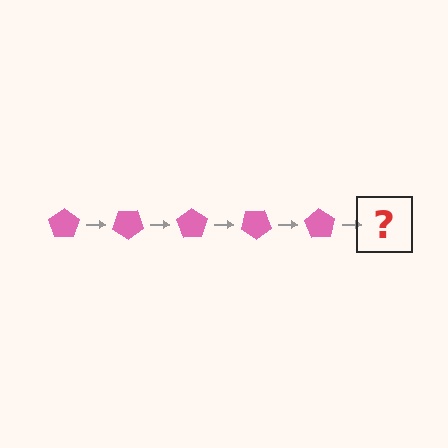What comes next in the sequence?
The next element should be a pink pentagon rotated 175 degrees.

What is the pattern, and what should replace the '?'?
The pattern is that the pentagon rotates 35 degrees each step. The '?' should be a pink pentagon rotated 175 degrees.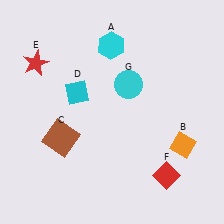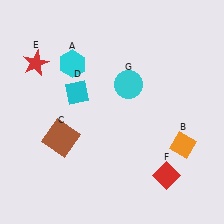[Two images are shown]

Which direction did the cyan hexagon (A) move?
The cyan hexagon (A) moved left.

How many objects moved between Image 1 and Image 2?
1 object moved between the two images.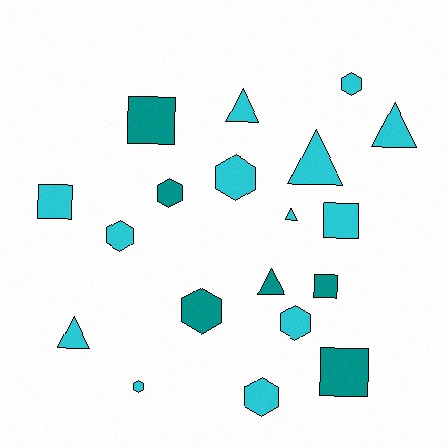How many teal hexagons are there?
There are 2 teal hexagons.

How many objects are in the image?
There are 19 objects.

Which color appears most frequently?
Cyan, with 13 objects.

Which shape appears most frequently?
Hexagon, with 8 objects.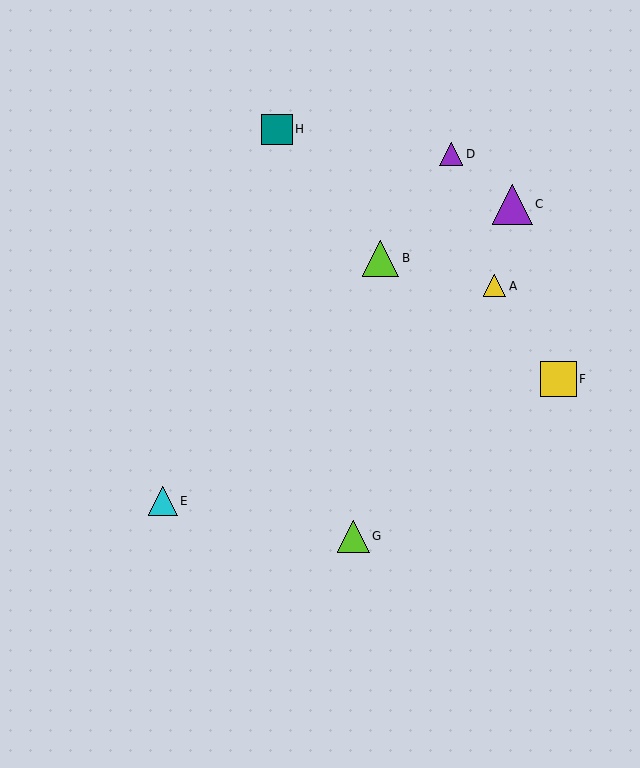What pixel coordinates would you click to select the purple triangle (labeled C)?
Click at (512, 204) to select the purple triangle C.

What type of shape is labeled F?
Shape F is a yellow square.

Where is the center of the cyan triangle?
The center of the cyan triangle is at (163, 501).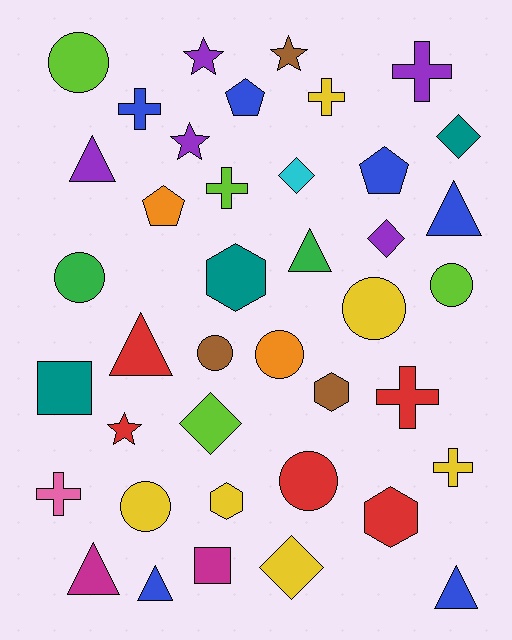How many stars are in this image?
There are 4 stars.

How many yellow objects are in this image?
There are 6 yellow objects.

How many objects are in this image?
There are 40 objects.